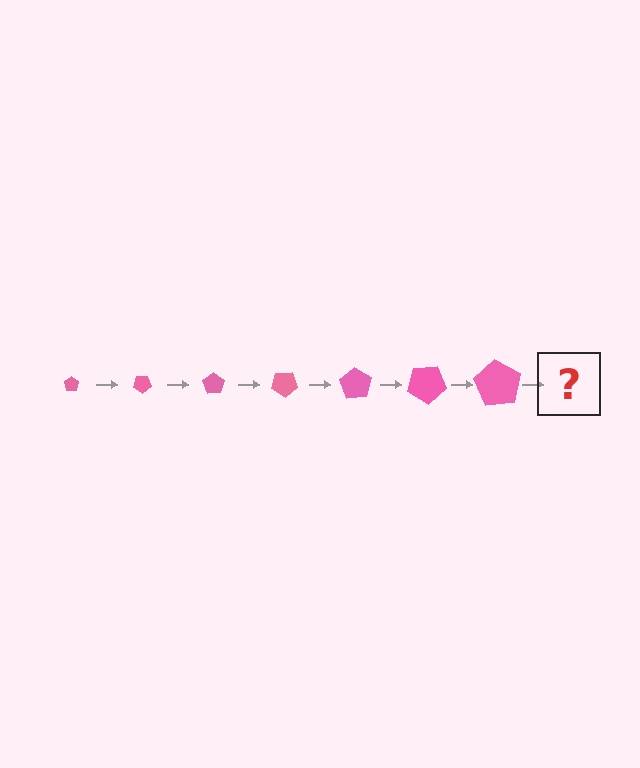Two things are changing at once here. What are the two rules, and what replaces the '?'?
The two rules are that the pentagon grows larger each step and it rotates 35 degrees each step. The '?' should be a pentagon, larger than the previous one and rotated 245 degrees from the start.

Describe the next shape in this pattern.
It should be a pentagon, larger than the previous one and rotated 245 degrees from the start.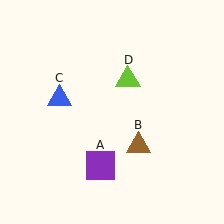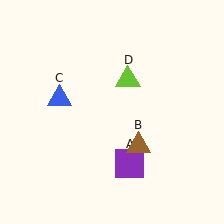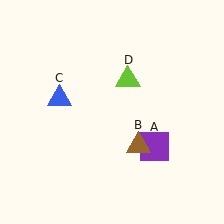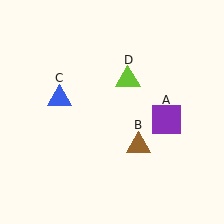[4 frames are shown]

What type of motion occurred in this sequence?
The purple square (object A) rotated counterclockwise around the center of the scene.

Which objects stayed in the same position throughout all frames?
Brown triangle (object B) and blue triangle (object C) and lime triangle (object D) remained stationary.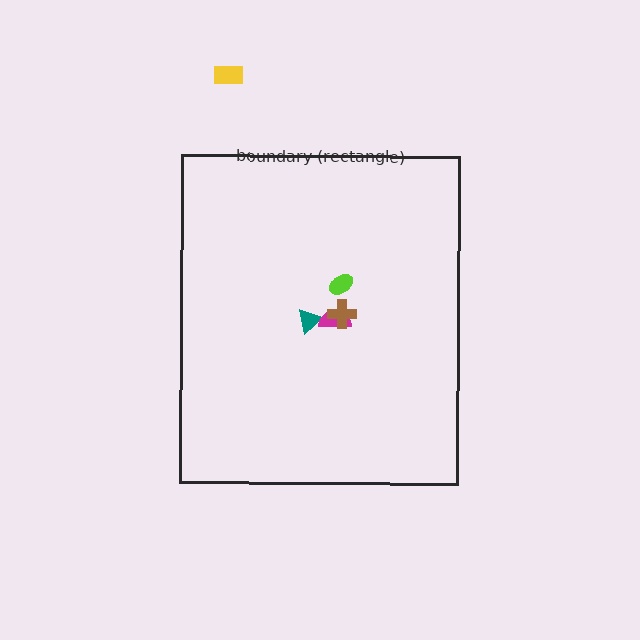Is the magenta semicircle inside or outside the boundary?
Inside.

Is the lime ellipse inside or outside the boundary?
Inside.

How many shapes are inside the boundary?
4 inside, 1 outside.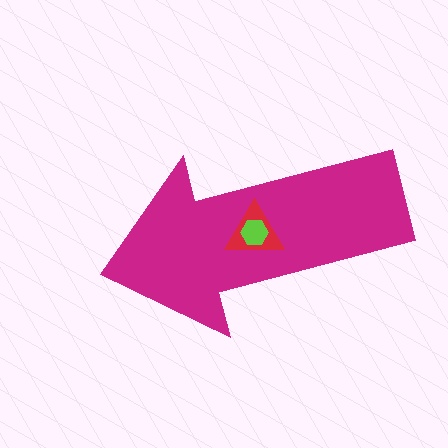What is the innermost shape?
The lime hexagon.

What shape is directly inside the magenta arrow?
The red triangle.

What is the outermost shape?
The magenta arrow.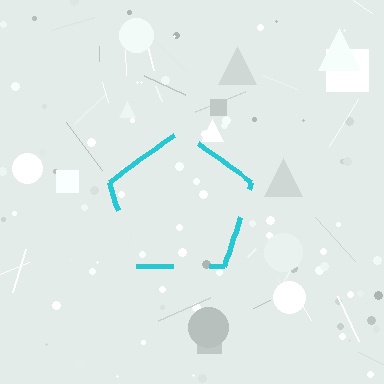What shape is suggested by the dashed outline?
The dashed outline suggests a pentagon.